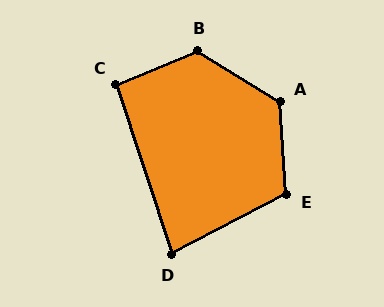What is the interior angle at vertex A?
Approximately 125 degrees (obtuse).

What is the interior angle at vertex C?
Approximately 94 degrees (approximately right).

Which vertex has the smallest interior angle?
D, at approximately 80 degrees.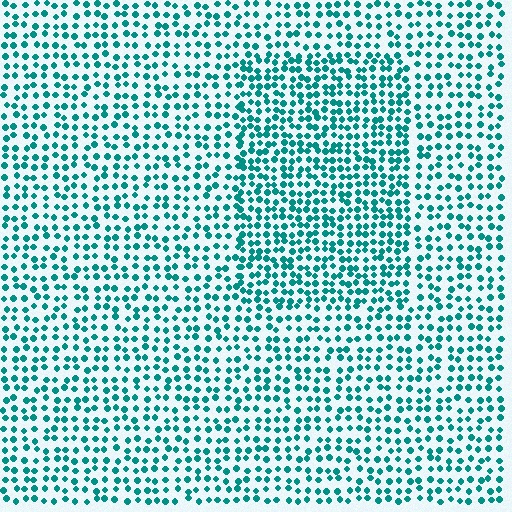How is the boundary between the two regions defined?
The boundary is defined by a change in element density (approximately 1.5x ratio). All elements are the same color, size, and shape.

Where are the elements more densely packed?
The elements are more densely packed inside the rectangle boundary.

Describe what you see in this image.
The image contains small teal elements arranged at two different densities. A rectangle-shaped region is visible where the elements are more densely packed than the surrounding area.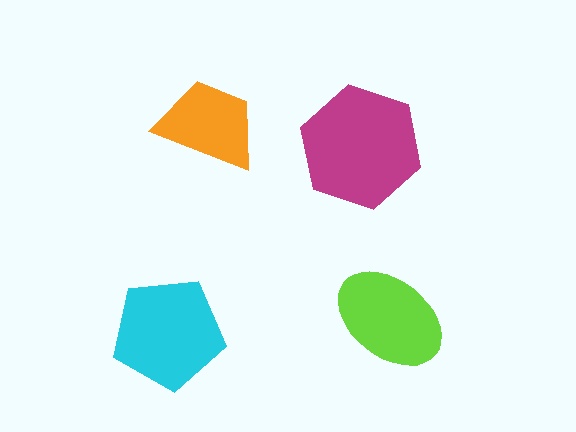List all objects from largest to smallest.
The magenta hexagon, the cyan pentagon, the lime ellipse, the orange trapezoid.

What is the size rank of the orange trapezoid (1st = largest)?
4th.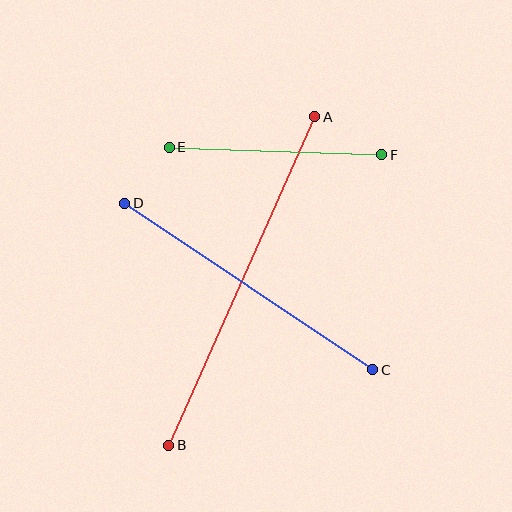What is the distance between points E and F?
The distance is approximately 212 pixels.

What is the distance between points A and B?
The distance is approximately 359 pixels.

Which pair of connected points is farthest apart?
Points A and B are farthest apart.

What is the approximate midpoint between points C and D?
The midpoint is at approximately (249, 286) pixels.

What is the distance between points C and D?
The distance is approximately 299 pixels.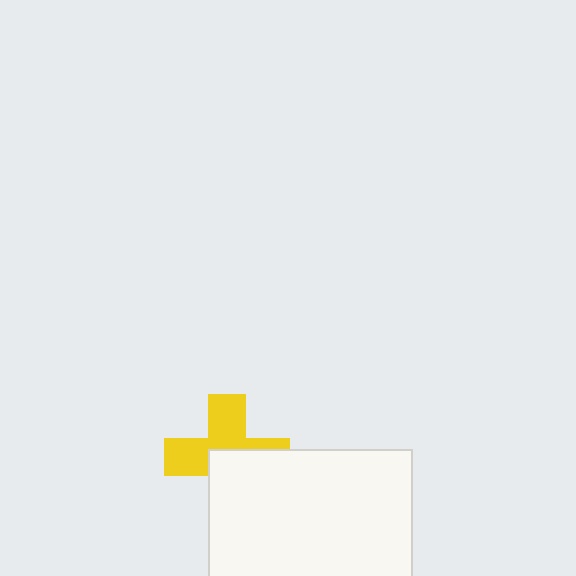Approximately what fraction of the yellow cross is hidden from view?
Roughly 47% of the yellow cross is hidden behind the white rectangle.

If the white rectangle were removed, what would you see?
You would see the complete yellow cross.